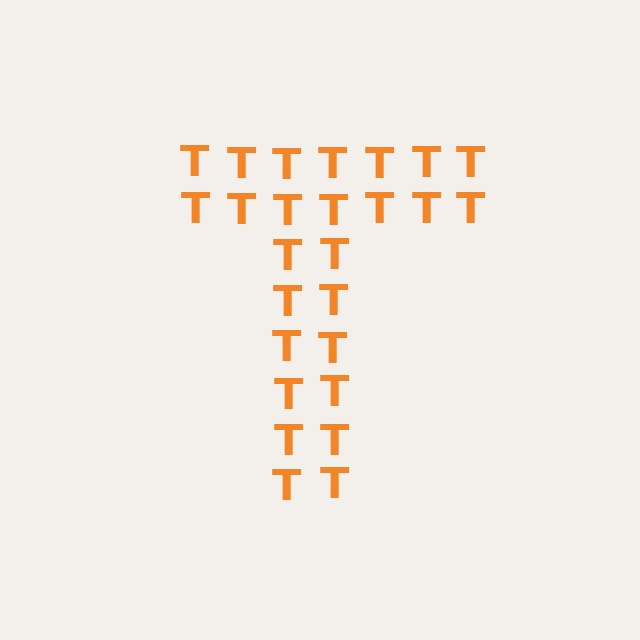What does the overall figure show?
The overall figure shows the letter T.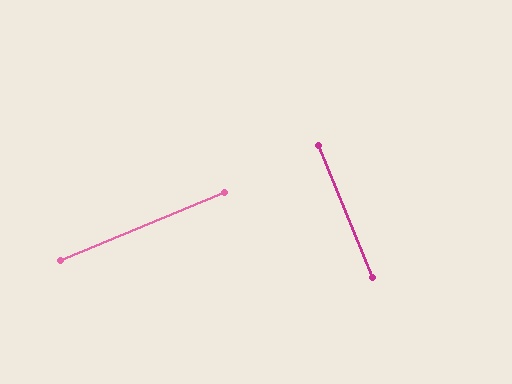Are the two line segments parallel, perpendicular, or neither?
Perpendicular — they meet at approximately 90°.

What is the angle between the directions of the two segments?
Approximately 90 degrees.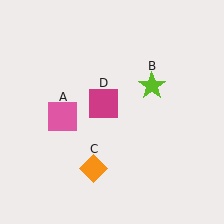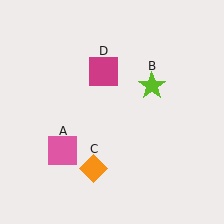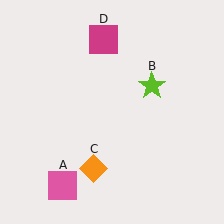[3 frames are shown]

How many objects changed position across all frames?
2 objects changed position: pink square (object A), magenta square (object D).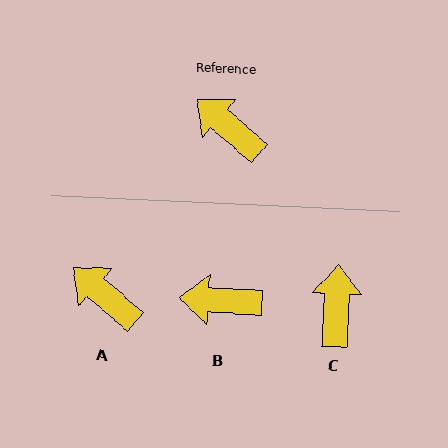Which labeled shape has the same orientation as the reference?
A.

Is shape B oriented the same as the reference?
No, it is off by about 38 degrees.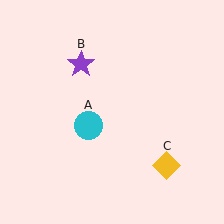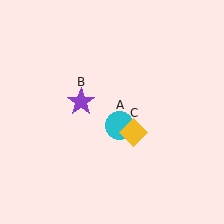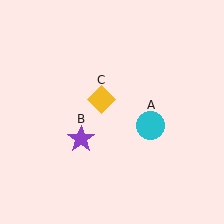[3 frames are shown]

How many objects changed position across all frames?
3 objects changed position: cyan circle (object A), purple star (object B), yellow diamond (object C).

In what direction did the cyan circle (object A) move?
The cyan circle (object A) moved right.